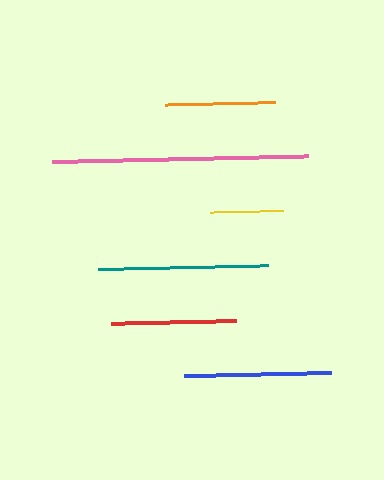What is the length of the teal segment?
The teal segment is approximately 170 pixels long.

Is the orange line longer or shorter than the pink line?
The pink line is longer than the orange line.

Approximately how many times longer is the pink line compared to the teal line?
The pink line is approximately 1.5 times the length of the teal line.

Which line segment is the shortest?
The yellow line is the shortest at approximately 73 pixels.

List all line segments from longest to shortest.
From longest to shortest: pink, teal, blue, red, orange, yellow.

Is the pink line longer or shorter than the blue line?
The pink line is longer than the blue line.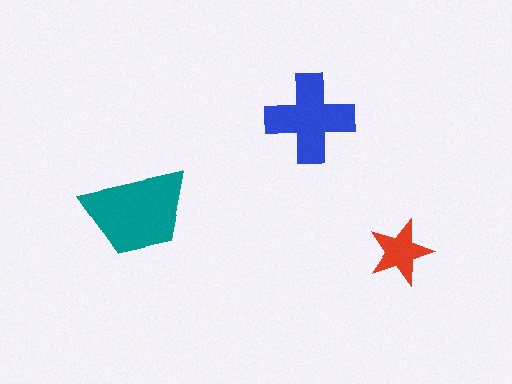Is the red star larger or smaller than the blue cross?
Smaller.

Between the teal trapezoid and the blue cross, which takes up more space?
The teal trapezoid.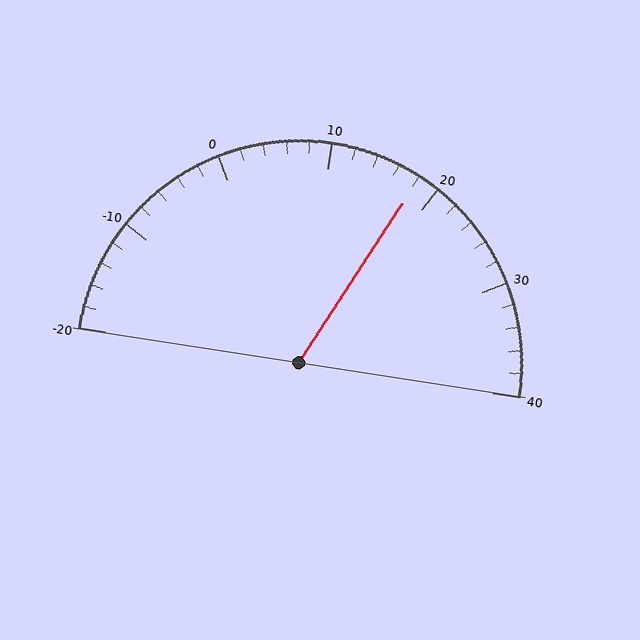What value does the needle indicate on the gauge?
The needle indicates approximately 18.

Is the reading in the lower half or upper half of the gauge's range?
The reading is in the upper half of the range (-20 to 40).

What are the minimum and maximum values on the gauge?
The gauge ranges from -20 to 40.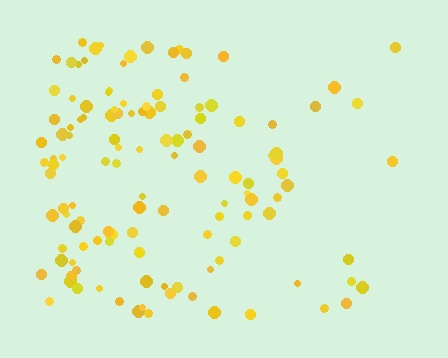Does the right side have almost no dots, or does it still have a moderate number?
Still a moderate number, just noticeably fewer than the left.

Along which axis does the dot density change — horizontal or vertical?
Horizontal.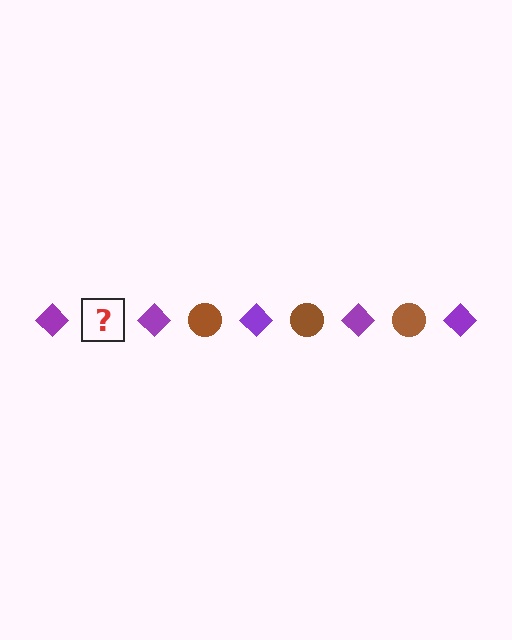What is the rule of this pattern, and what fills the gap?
The rule is that the pattern alternates between purple diamond and brown circle. The gap should be filled with a brown circle.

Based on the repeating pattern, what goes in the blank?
The blank should be a brown circle.